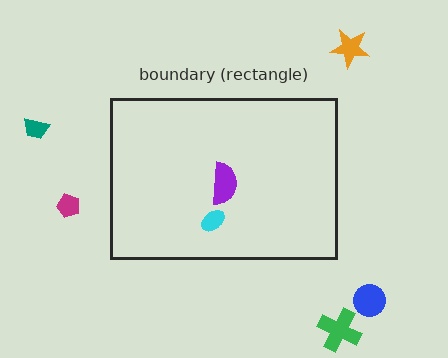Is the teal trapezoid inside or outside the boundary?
Outside.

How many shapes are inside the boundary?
2 inside, 5 outside.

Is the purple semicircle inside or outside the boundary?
Inside.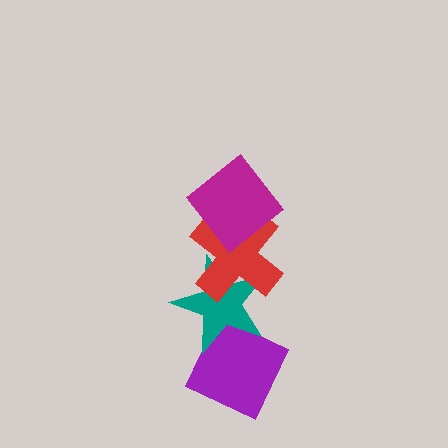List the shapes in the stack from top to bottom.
From top to bottom: the magenta diamond, the red cross, the teal star, the purple diamond.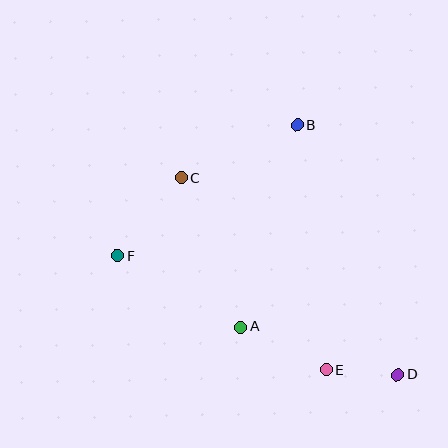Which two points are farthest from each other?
Points D and F are farthest from each other.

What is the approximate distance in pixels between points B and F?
The distance between B and F is approximately 222 pixels.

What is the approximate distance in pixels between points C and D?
The distance between C and D is approximately 293 pixels.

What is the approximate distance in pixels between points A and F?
The distance between A and F is approximately 142 pixels.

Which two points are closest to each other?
Points D and E are closest to each other.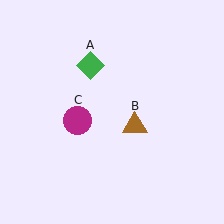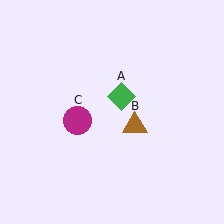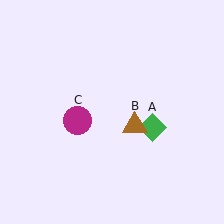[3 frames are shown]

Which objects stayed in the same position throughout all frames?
Brown triangle (object B) and magenta circle (object C) remained stationary.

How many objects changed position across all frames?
1 object changed position: green diamond (object A).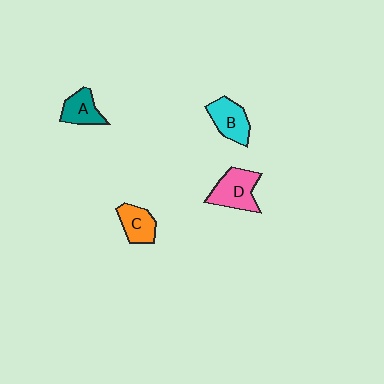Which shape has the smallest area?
Shape A (teal).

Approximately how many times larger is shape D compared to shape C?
Approximately 1.4 times.